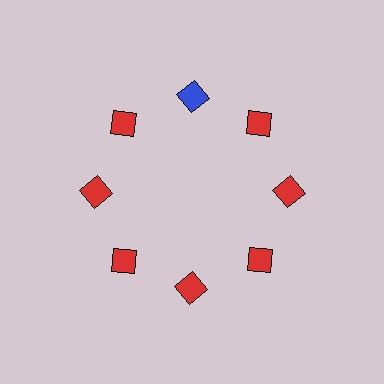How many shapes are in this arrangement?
There are 8 shapes arranged in a ring pattern.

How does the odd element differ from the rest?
It has a different color: blue instead of red.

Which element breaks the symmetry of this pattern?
The blue diamond at roughly the 12 o'clock position breaks the symmetry. All other shapes are red diamonds.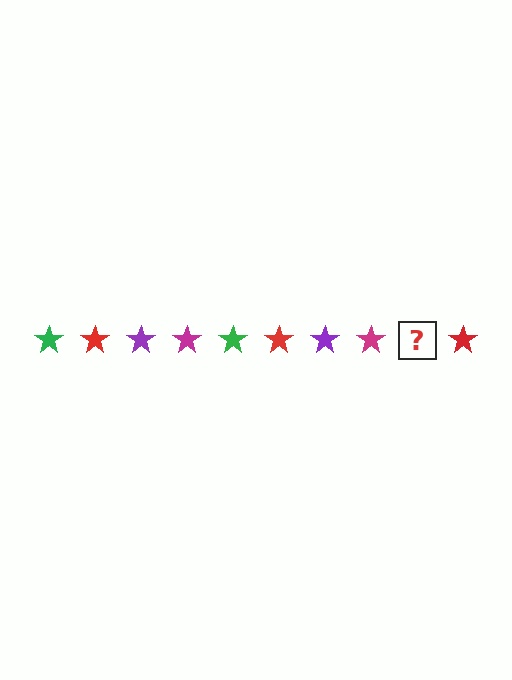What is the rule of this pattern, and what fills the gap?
The rule is that the pattern cycles through green, red, purple, magenta stars. The gap should be filled with a green star.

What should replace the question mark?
The question mark should be replaced with a green star.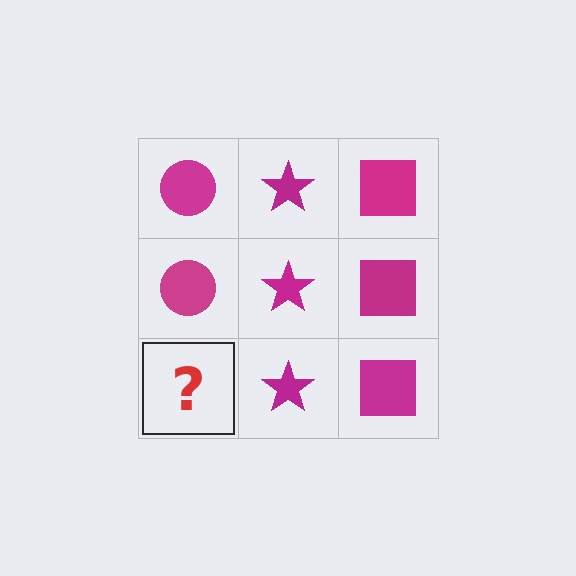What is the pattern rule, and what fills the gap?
The rule is that each column has a consistent shape. The gap should be filled with a magenta circle.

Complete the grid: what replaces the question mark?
The question mark should be replaced with a magenta circle.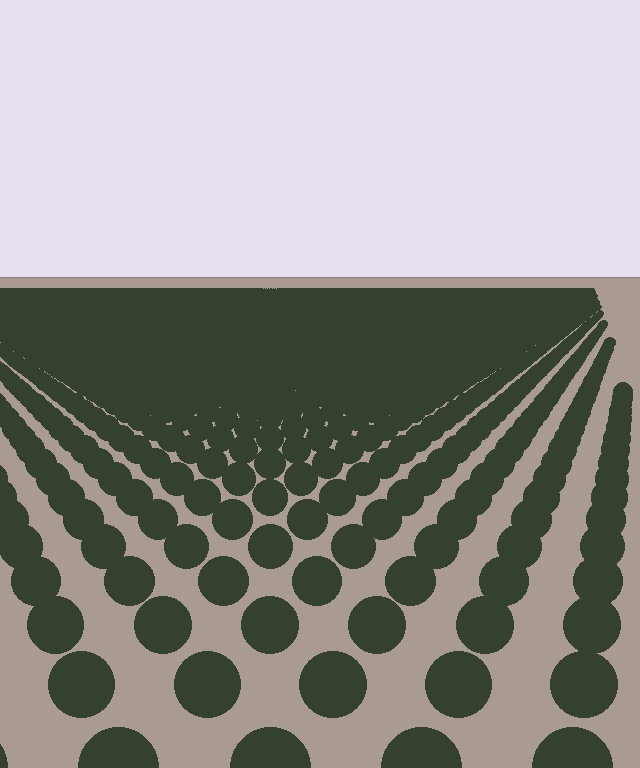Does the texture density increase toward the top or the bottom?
Density increases toward the top.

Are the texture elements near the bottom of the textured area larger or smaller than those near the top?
Larger. Near the bottom, elements are closer to the viewer and appear at a bigger on-screen size.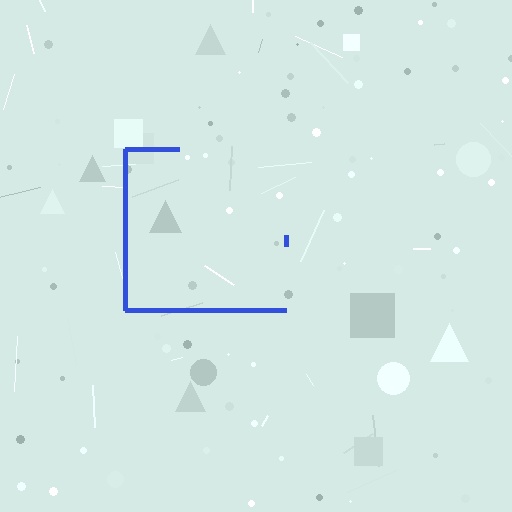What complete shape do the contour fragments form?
The contour fragments form a square.